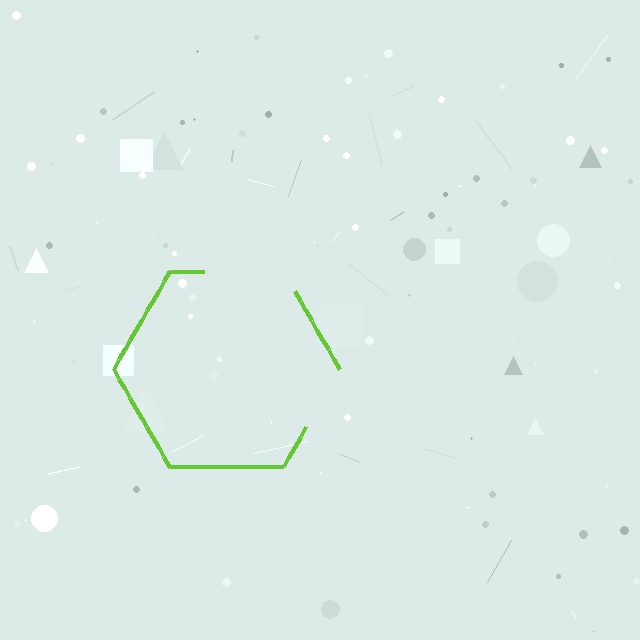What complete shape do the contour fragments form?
The contour fragments form a hexagon.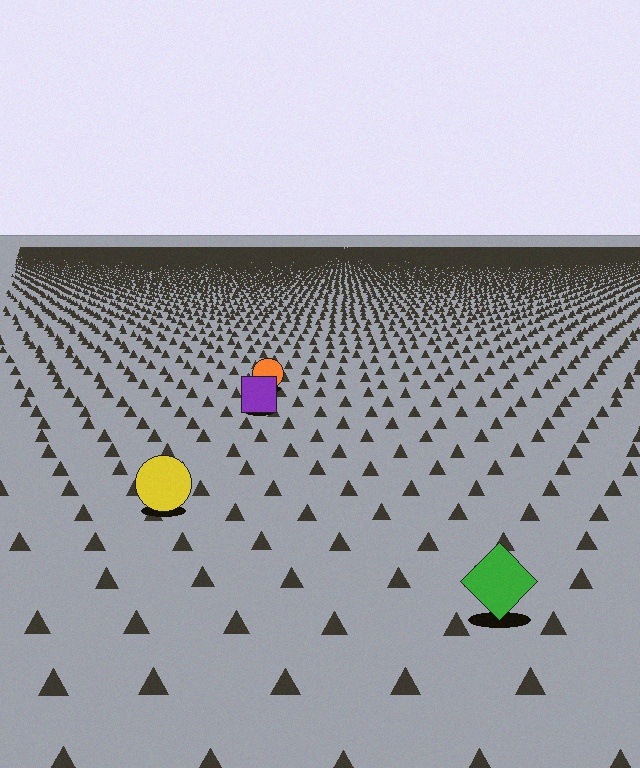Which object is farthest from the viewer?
The orange circle is farthest from the viewer. It appears smaller and the ground texture around it is denser.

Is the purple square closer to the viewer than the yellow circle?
No. The yellow circle is closer — you can tell from the texture gradient: the ground texture is coarser near it.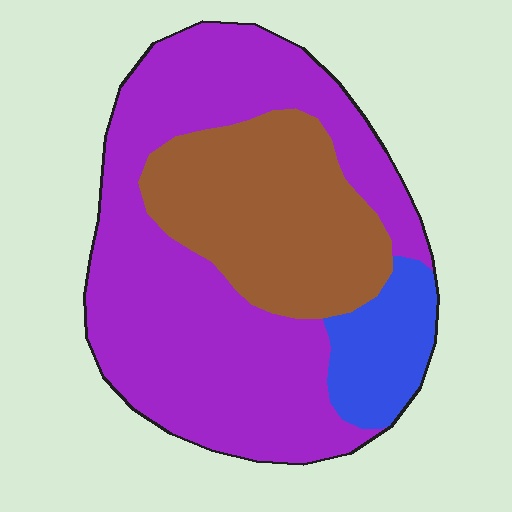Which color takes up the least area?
Blue, at roughly 10%.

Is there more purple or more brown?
Purple.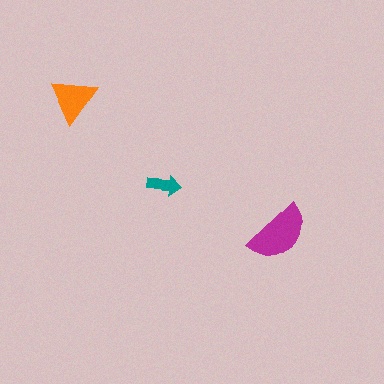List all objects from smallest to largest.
The teal arrow, the orange triangle, the magenta semicircle.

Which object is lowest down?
The magenta semicircle is bottommost.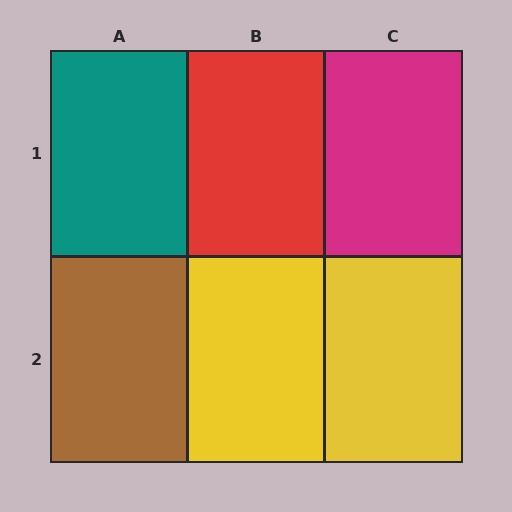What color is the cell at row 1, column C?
Magenta.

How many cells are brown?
1 cell is brown.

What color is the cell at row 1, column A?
Teal.